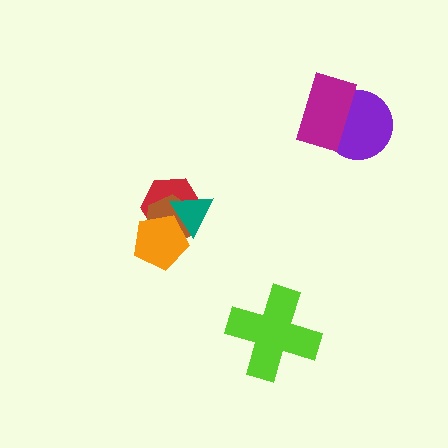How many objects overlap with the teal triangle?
3 objects overlap with the teal triangle.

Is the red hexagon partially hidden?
Yes, it is partially covered by another shape.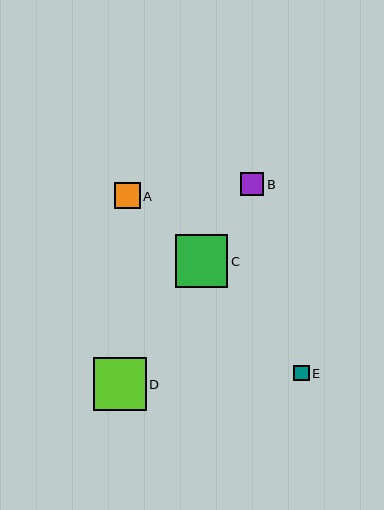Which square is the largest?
Square D is the largest with a size of approximately 53 pixels.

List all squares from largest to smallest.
From largest to smallest: D, C, A, B, E.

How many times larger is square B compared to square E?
Square B is approximately 1.5 times the size of square E.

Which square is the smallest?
Square E is the smallest with a size of approximately 15 pixels.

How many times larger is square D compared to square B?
Square D is approximately 2.3 times the size of square B.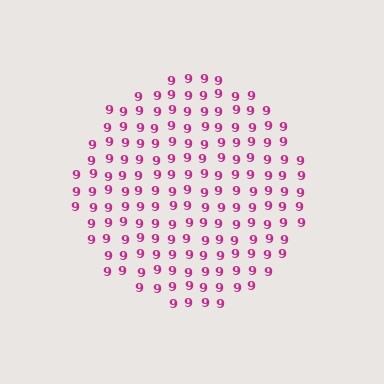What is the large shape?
The large shape is a circle.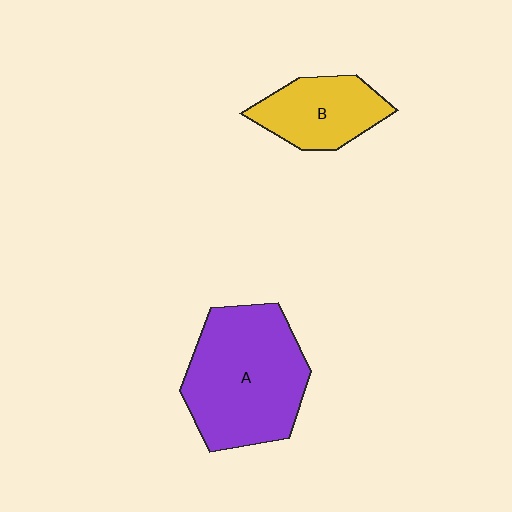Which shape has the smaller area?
Shape B (yellow).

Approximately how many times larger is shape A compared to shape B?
Approximately 1.9 times.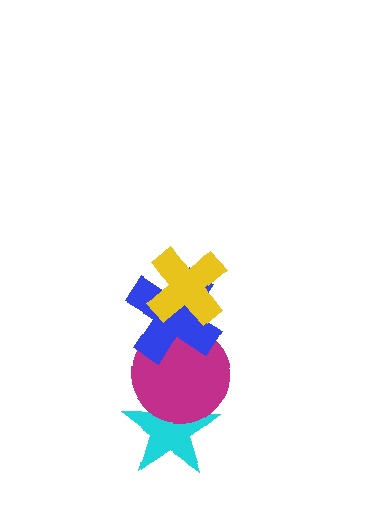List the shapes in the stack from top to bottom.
From top to bottom: the yellow cross, the blue cross, the magenta circle, the cyan star.